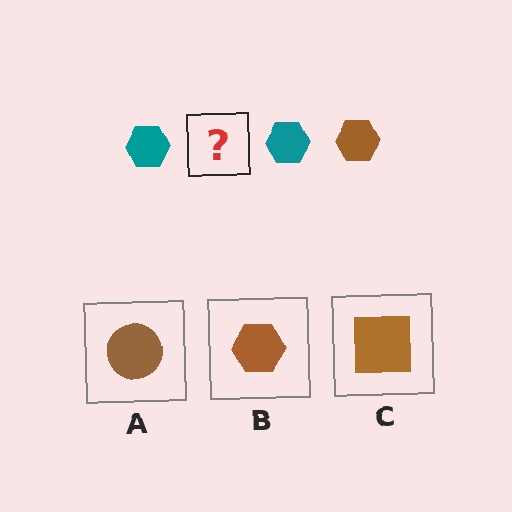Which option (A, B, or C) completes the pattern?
B.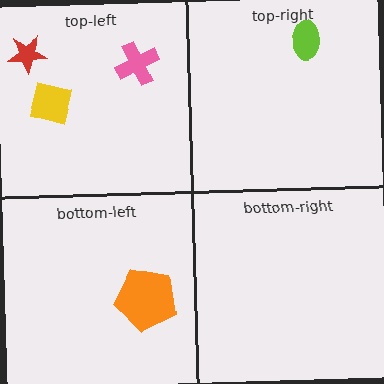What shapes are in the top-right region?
The lime ellipse.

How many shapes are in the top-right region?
1.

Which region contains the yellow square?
The top-left region.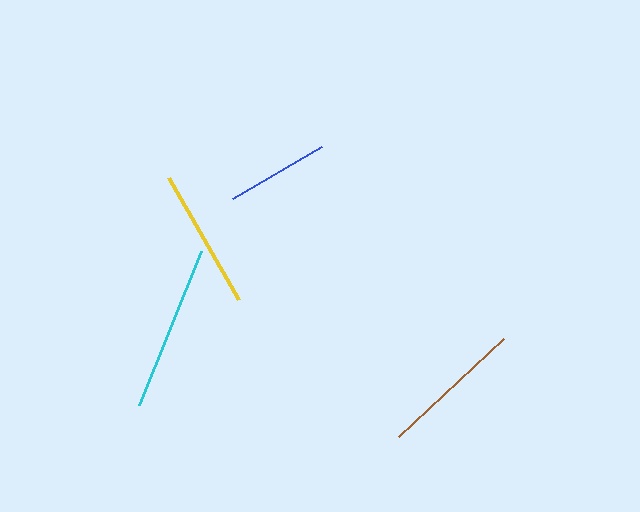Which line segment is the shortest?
The blue line is the shortest at approximately 103 pixels.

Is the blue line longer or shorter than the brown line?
The brown line is longer than the blue line.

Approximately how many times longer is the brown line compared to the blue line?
The brown line is approximately 1.4 times the length of the blue line.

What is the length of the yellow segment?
The yellow segment is approximately 141 pixels long.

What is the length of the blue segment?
The blue segment is approximately 103 pixels long.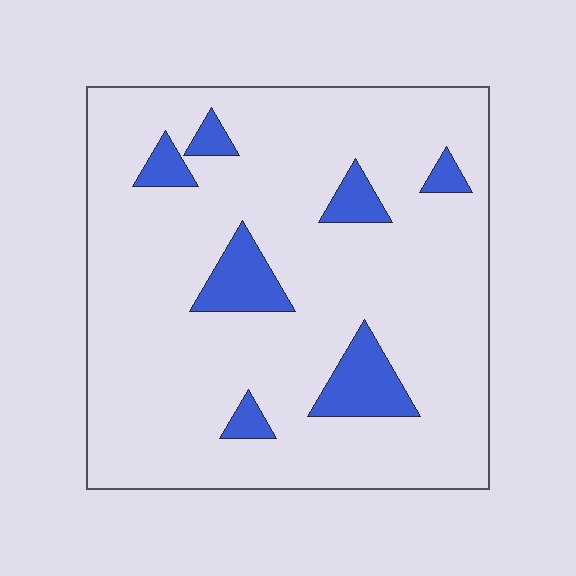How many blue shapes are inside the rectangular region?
7.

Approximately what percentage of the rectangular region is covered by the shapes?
Approximately 10%.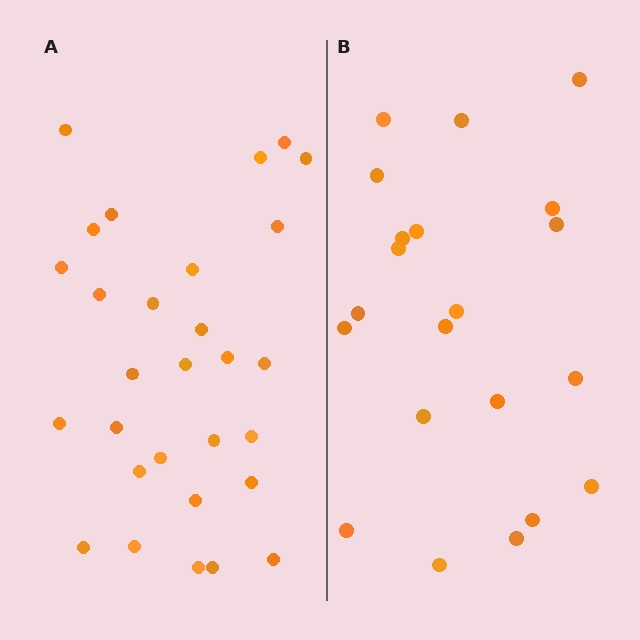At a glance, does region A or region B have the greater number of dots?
Region A (the left region) has more dots.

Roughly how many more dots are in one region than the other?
Region A has roughly 8 or so more dots than region B.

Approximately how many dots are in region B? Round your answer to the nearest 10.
About 20 dots. (The exact count is 21, which rounds to 20.)